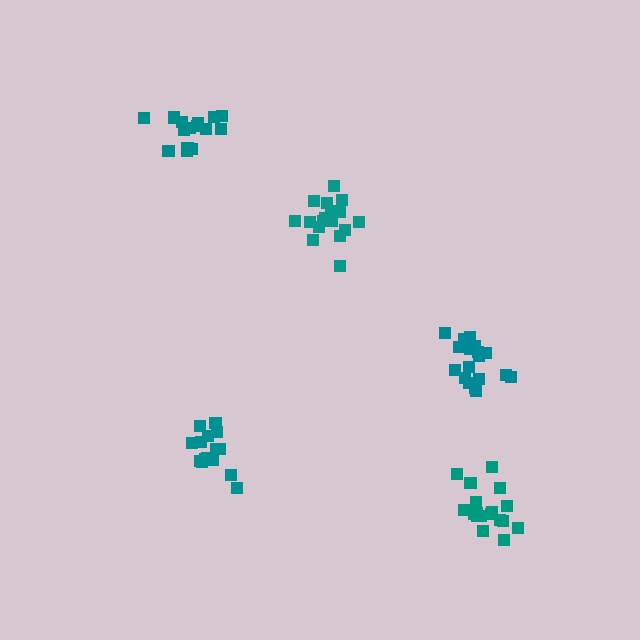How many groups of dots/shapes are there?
There are 5 groups.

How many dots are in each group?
Group 1: 18 dots, Group 2: 15 dots, Group 3: 19 dots, Group 4: 15 dots, Group 5: 18 dots (85 total).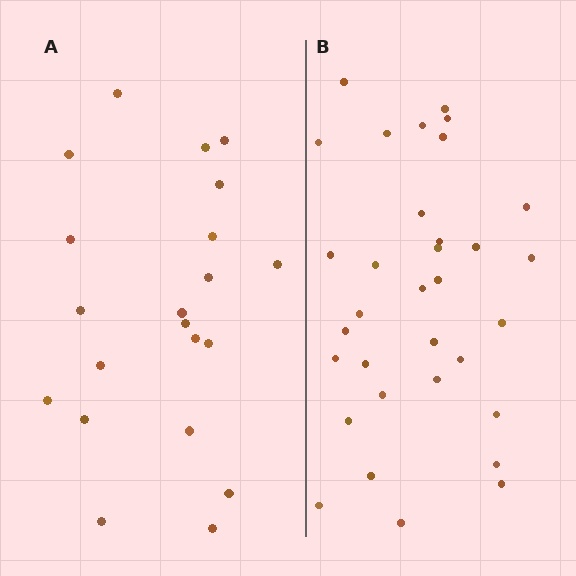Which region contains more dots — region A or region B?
Region B (the right region) has more dots.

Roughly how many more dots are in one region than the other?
Region B has roughly 12 or so more dots than region A.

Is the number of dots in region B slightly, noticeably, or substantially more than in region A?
Region B has substantially more. The ratio is roughly 1.6 to 1.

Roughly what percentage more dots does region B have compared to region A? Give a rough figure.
About 55% more.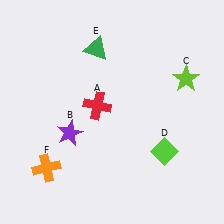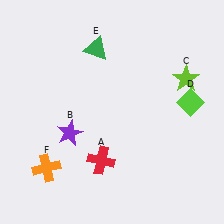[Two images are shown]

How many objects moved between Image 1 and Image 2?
2 objects moved between the two images.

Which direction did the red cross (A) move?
The red cross (A) moved down.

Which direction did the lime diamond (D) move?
The lime diamond (D) moved up.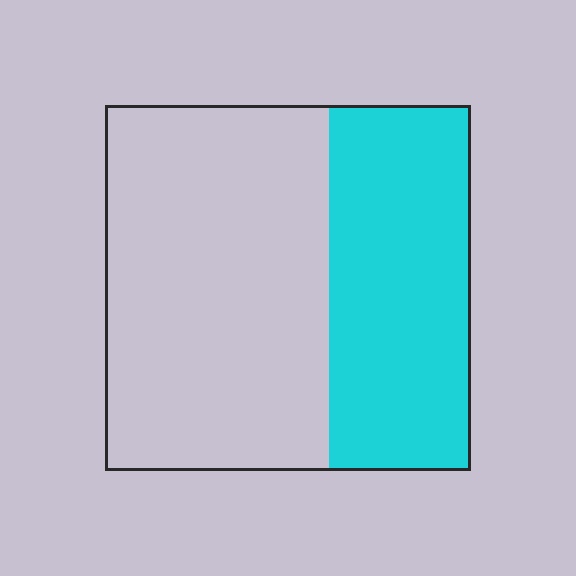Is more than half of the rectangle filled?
No.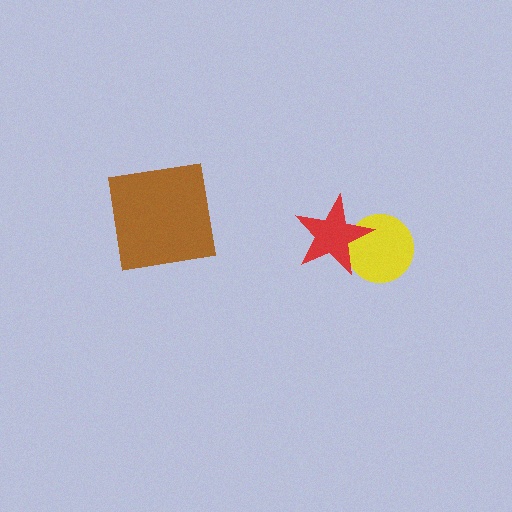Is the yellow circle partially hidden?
Yes, it is partially covered by another shape.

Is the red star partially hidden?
No, no other shape covers it.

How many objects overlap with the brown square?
0 objects overlap with the brown square.